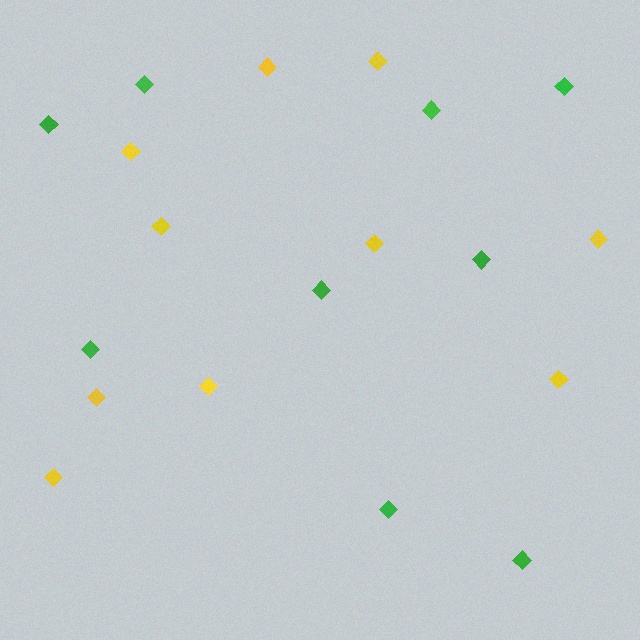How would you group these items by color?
There are 2 groups: one group of yellow diamonds (10) and one group of green diamonds (9).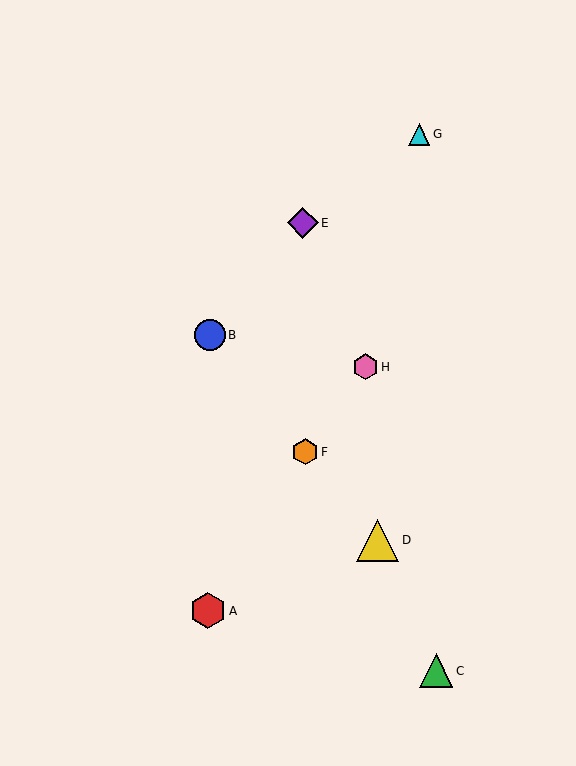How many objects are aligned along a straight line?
3 objects (B, D, F) are aligned along a straight line.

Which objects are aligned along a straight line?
Objects B, D, F are aligned along a straight line.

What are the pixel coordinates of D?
Object D is at (377, 540).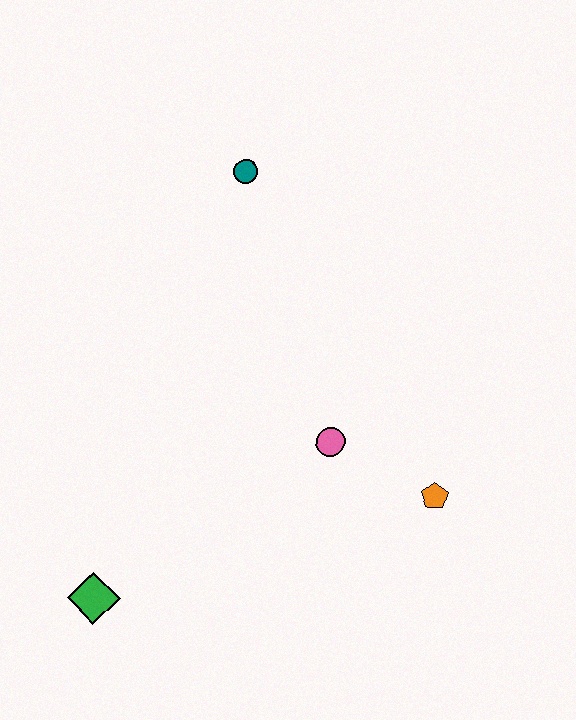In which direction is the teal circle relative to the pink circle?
The teal circle is above the pink circle.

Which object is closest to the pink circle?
The orange pentagon is closest to the pink circle.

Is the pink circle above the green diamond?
Yes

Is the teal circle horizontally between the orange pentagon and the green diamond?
Yes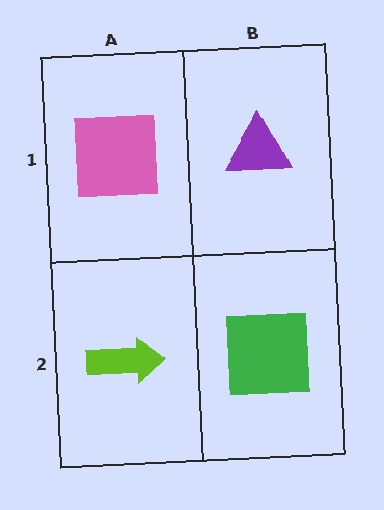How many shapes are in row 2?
2 shapes.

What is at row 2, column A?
A lime arrow.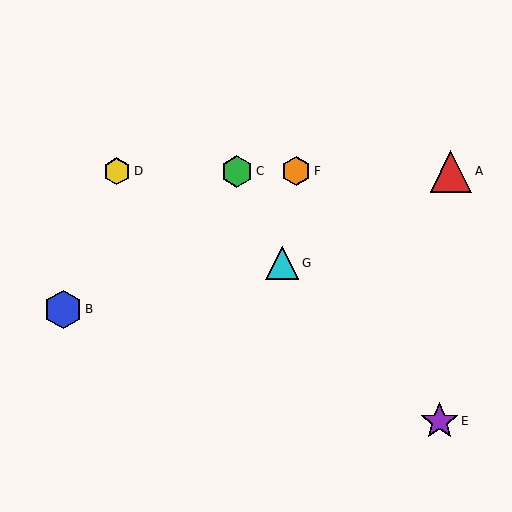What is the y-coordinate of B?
Object B is at y≈309.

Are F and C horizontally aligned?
Yes, both are at y≈171.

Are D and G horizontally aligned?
No, D is at y≈171 and G is at y≈263.